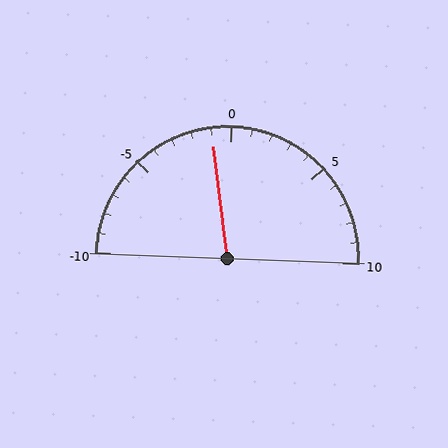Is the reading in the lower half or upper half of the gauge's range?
The reading is in the lower half of the range (-10 to 10).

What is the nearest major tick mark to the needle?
The nearest major tick mark is 0.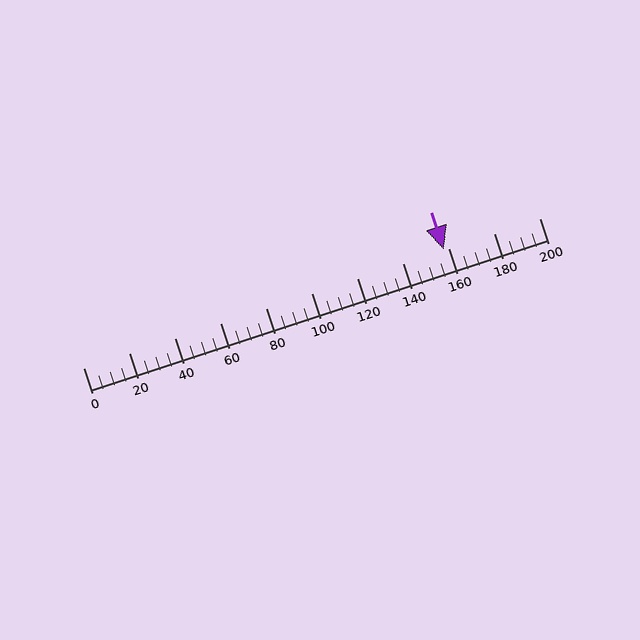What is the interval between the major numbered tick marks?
The major tick marks are spaced 20 units apart.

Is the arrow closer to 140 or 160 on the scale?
The arrow is closer to 160.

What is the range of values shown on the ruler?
The ruler shows values from 0 to 200.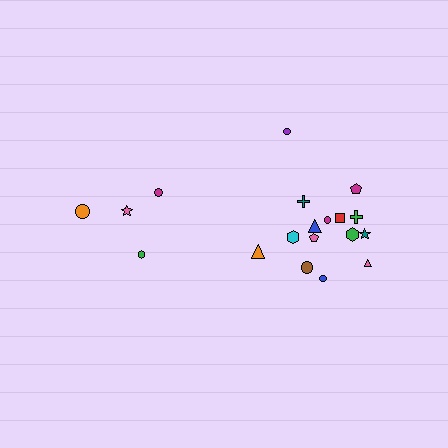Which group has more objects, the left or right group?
The right group.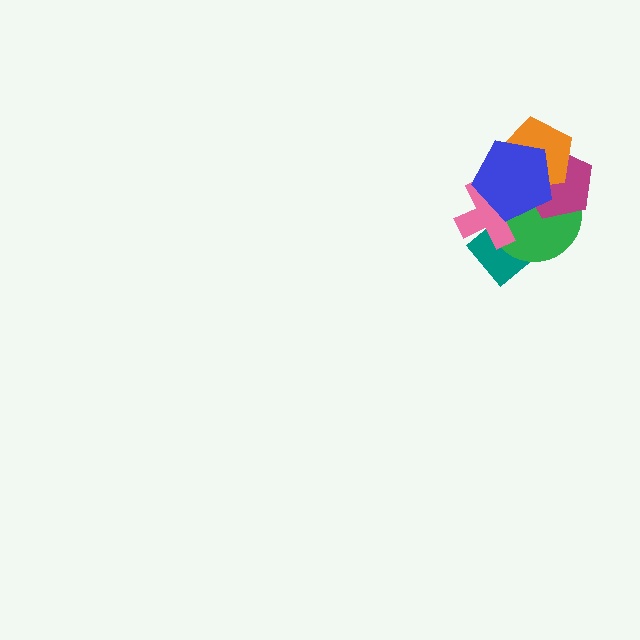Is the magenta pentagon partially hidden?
Yes, it is partially covered by another shape.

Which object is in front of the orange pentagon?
The blue pentagon is in front of the orange pentagon.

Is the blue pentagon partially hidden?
No, no other shape covers it.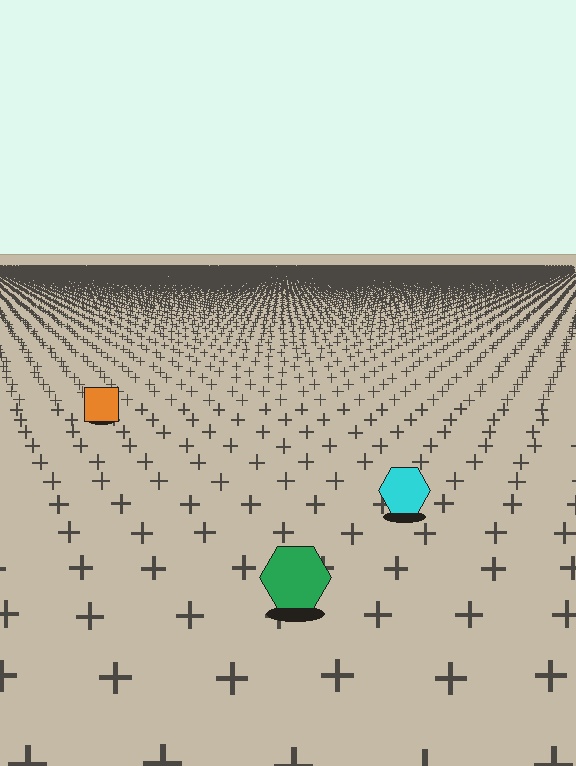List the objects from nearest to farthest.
From nearest to farthest: the green hexagon, the cyan hexagon, the orange square.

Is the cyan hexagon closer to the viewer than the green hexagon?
No. The green hexagon is closer — you can tell from the texture gradient: the ground texture is coarser near it.